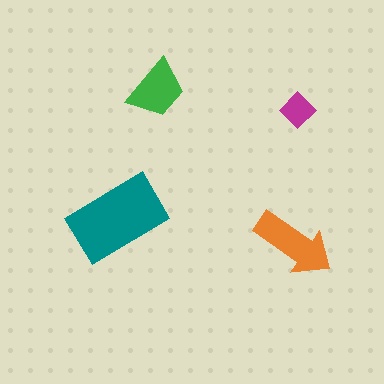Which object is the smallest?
The magenta diamond.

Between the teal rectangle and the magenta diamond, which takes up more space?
The teal rectangle.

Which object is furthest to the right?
The magenta diamond is rightmost.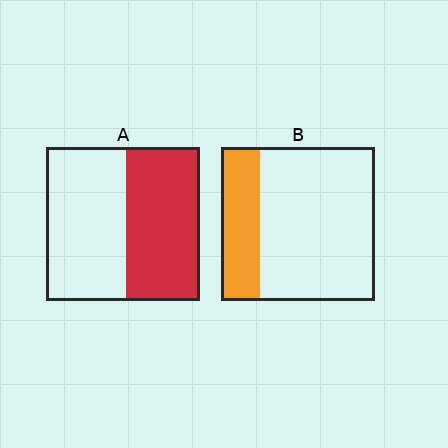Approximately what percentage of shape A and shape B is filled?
A is approximately 50% and B is approximately 25%.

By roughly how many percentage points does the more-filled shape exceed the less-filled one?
By roughly 25 percentage points (A over B).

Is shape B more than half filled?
No.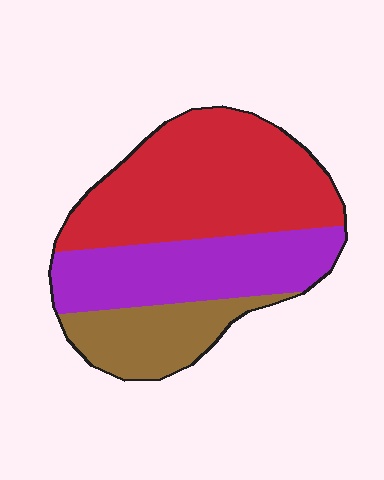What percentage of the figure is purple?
Purple takes up about one third (1/3) of the figure.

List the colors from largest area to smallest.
From largest to smallest: red, purple, brown.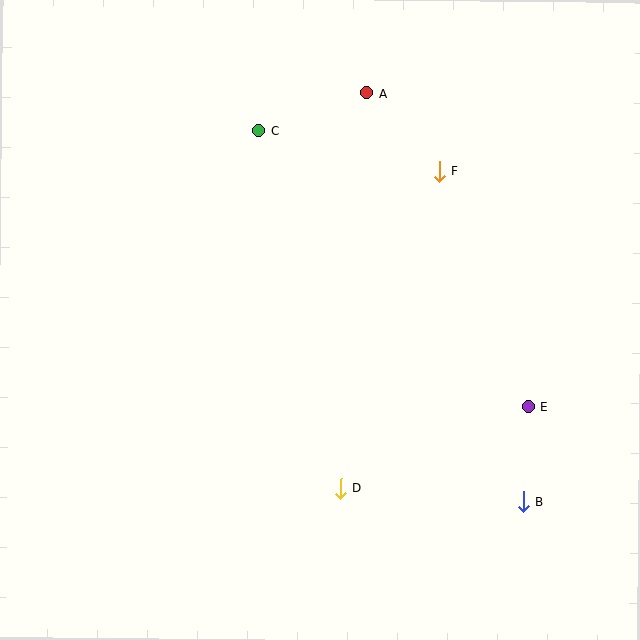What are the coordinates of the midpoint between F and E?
The midpoint between F and E is at (484, 289).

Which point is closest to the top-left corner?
Point C is closest to the top-left corner.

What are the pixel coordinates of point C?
Point C is at (259, 131).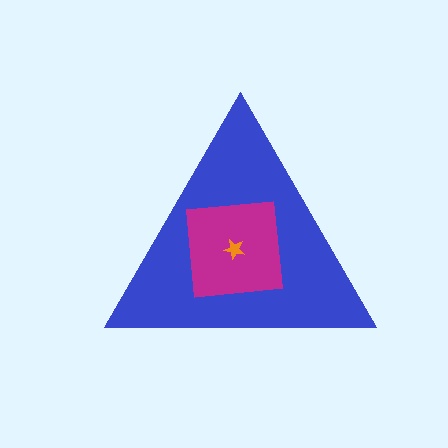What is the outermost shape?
The blue triangle.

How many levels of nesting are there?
3.